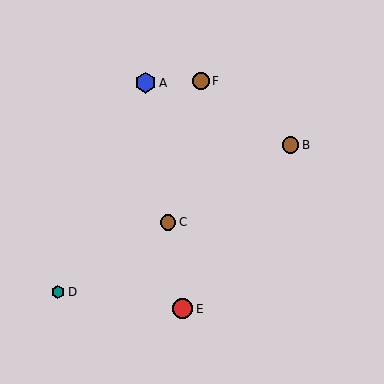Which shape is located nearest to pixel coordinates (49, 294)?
The teal hexagon (labeled D) at (58, 292) is nearest to that location.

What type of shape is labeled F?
Shape F is a brown circle.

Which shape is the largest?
The blue hexagon (labeled A) is the largest.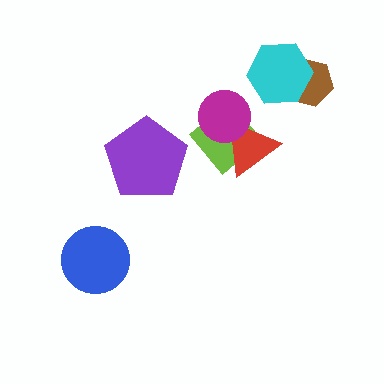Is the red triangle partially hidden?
Yes, it is partially covered by another shape.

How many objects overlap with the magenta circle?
2 objects overlap with the magenta circle.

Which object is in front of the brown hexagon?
The cyan hexagon is in front of the brown hexagon.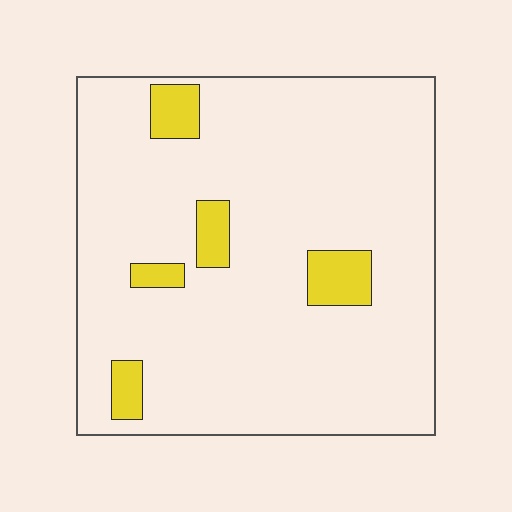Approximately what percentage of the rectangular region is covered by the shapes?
Approximately 10%.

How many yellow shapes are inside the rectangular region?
5.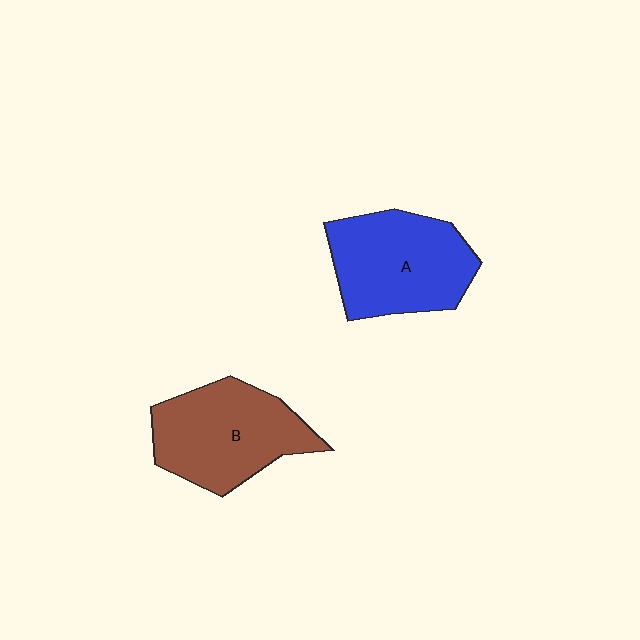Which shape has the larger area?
Shape A (blue).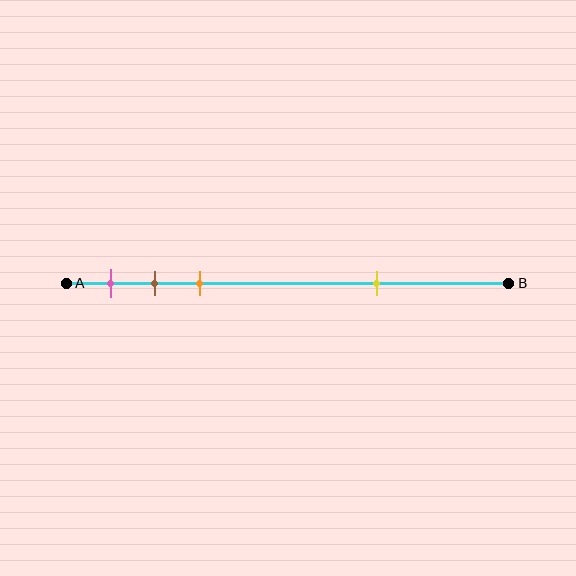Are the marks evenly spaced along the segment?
No, the marks are not evenly spaced.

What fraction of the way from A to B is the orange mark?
The orange mark is approximately 30% (0.3) of the way from A to B.